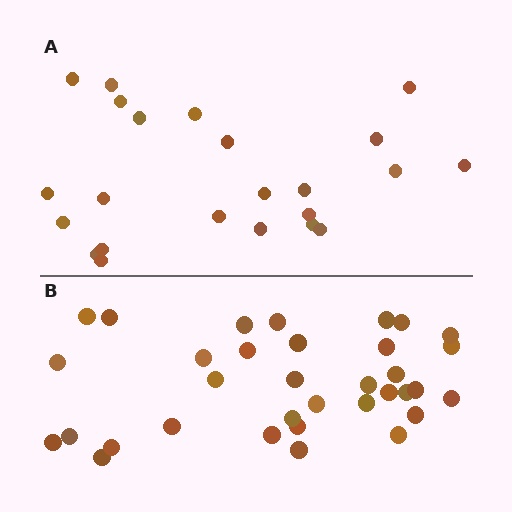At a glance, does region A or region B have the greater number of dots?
Region B (the bottom region) has more dots.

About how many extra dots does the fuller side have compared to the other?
Region B has roughly 12 or so more dots than region A.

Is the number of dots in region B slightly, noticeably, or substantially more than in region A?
Region B has substantially more. The ratio is roughly 1.5 to 1.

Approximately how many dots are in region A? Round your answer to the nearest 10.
About 20 dots. (The exact count is 23, which rounds to 20.)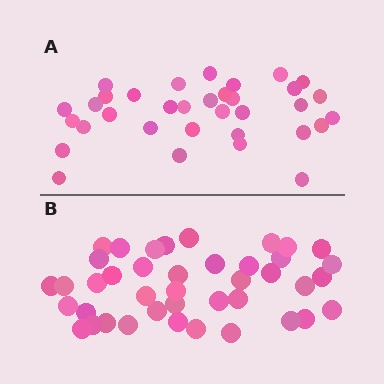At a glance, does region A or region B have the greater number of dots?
Region B (the bottom region) has more dots.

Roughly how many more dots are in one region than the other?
Region B has roughly 8 or so more dots than region A.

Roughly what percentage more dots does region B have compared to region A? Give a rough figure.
About 20% more.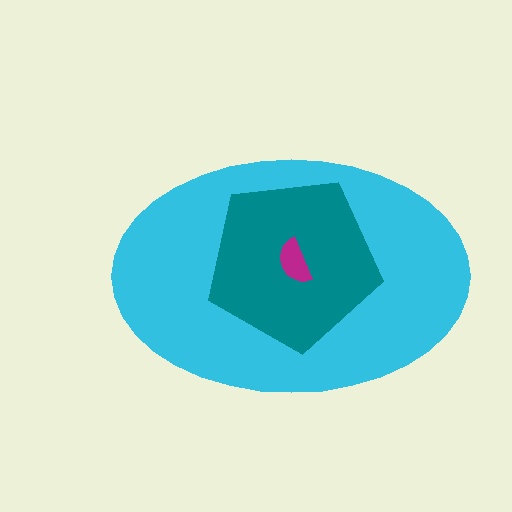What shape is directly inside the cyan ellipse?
The teal pentagon.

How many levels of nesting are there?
3.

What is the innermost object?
The magenta semicircle.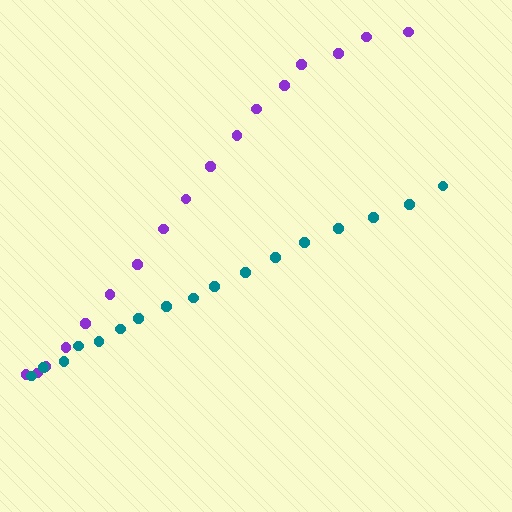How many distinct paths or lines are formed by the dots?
There are 2 distinct paths.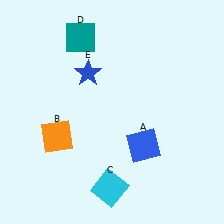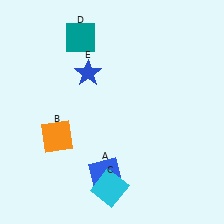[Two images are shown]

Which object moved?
The blue square (A) moved left.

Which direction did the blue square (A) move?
The blue square (A) moved left.